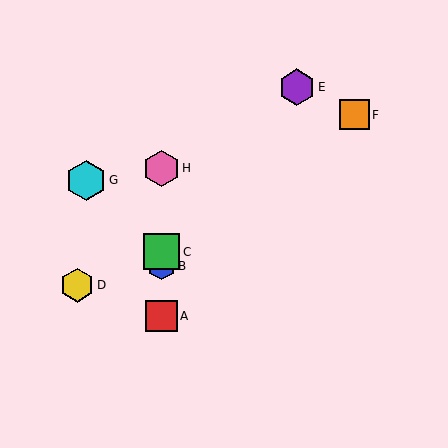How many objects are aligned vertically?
4 objects (A, B, C, H) are aligned vertically.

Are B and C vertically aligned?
Yes, both are at x≈161.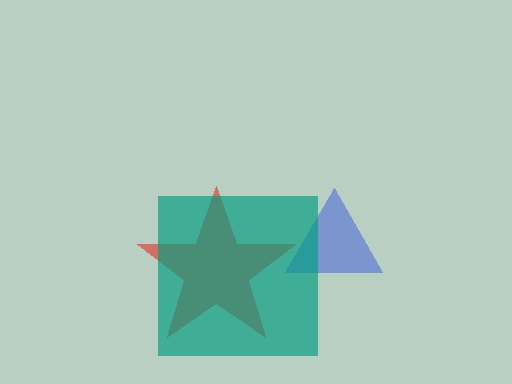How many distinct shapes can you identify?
There are 3 distinct shapes: a red star, a blue triangle, a teal square.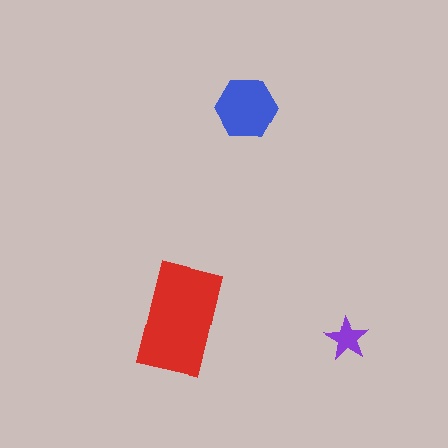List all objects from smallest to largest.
The purple star, the blue hexagon, the red rectangle.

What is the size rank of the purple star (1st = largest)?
3rd.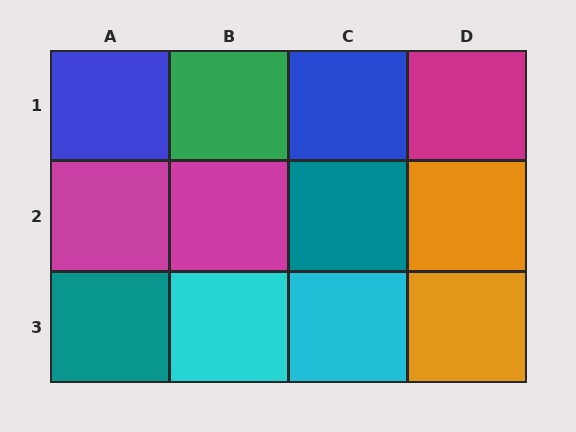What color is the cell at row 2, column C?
Teal.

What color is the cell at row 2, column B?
Magenta.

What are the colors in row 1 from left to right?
Blue, green, blue, magenta.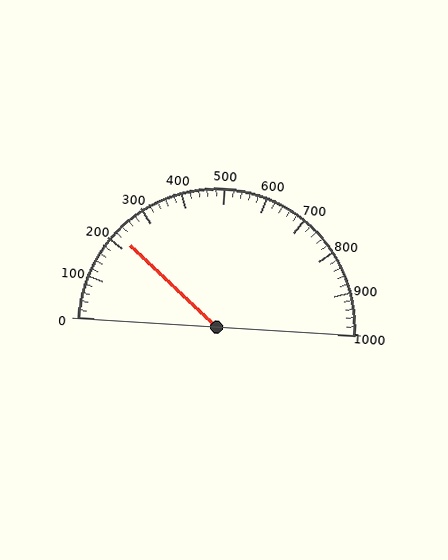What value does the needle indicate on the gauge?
The needle indicates approximately 220.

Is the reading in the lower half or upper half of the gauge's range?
The reading is in the lower half of the range (0 to 1000).